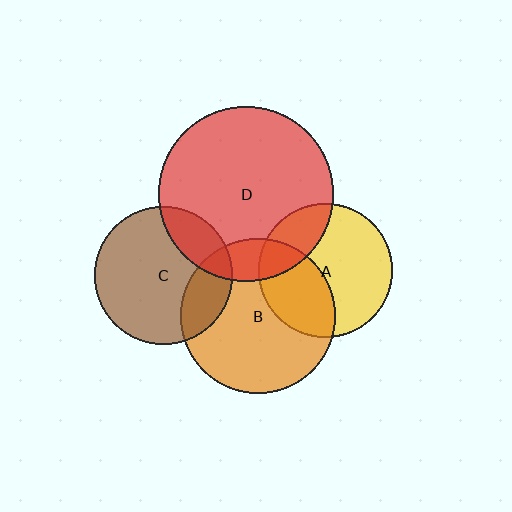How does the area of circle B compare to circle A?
Approximately 1.3 times.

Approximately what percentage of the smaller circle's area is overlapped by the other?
Approximately 20%.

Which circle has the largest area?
Circle D (red).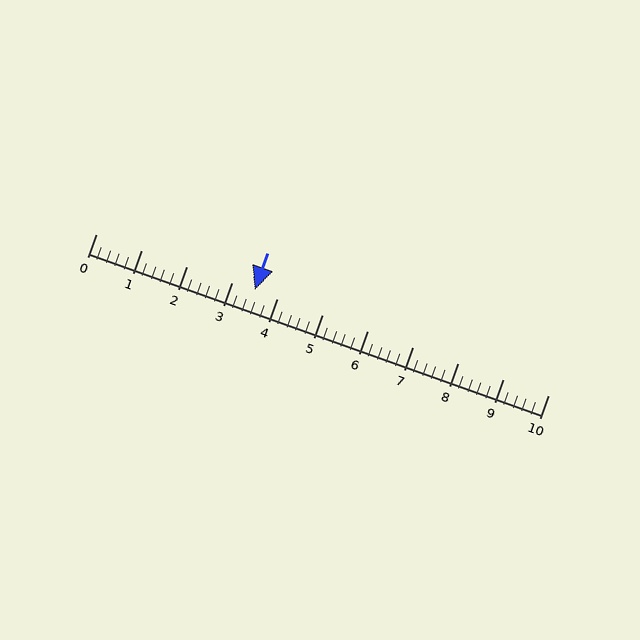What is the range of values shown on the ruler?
The ruler shows values from 0 to 10.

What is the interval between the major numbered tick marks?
The major tick marks are spaced 1 units apart.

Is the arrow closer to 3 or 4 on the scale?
The arrow is closer to 4.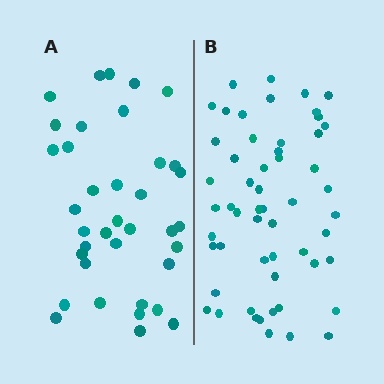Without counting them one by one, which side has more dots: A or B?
Region B (the right region) has more dots.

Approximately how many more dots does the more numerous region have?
Region B has approximately 20 more dots than region A.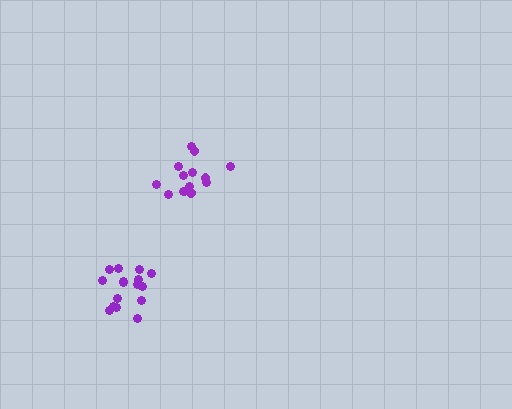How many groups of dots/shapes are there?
There are 2 groups.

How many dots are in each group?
Group 1: 16 dots, Group 2: 14 dots (30 total).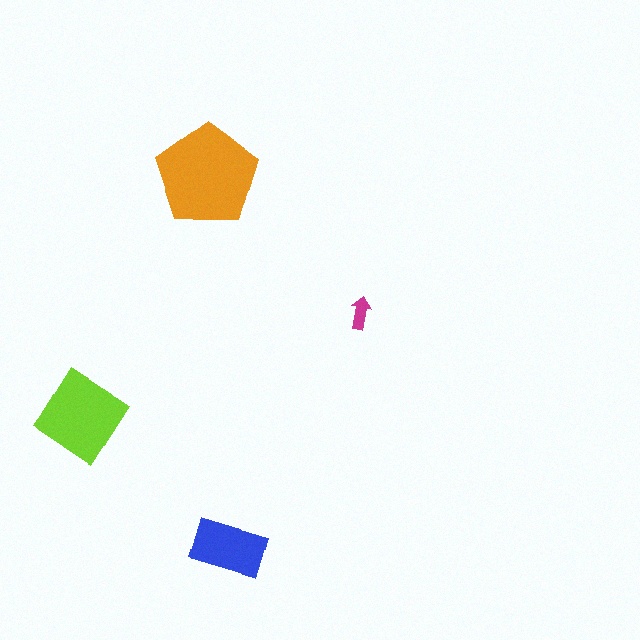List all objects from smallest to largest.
The magenta arrow, the blue rectangle, the lime diamond, the orange pentagon.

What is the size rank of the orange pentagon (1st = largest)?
1st.